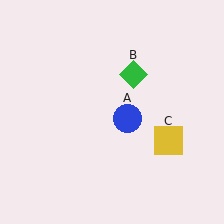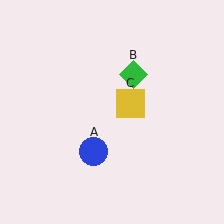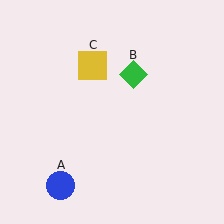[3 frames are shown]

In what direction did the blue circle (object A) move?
The blue circle (object A) moved down and to the left.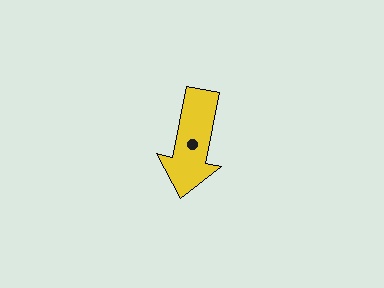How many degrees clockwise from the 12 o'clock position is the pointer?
Approximately 191 degrees.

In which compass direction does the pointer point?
South.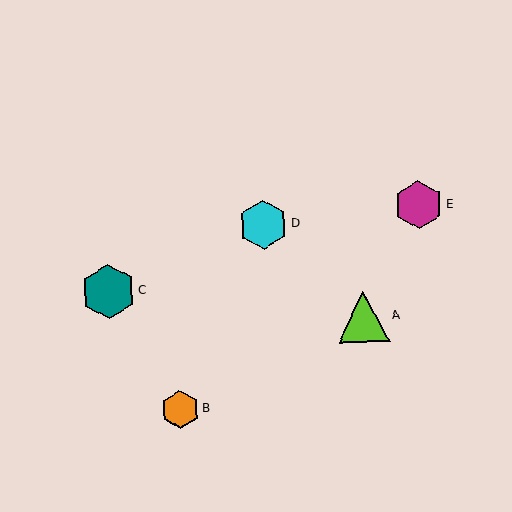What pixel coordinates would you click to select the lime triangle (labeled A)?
Click at (363, 317) to select the lime triangle A.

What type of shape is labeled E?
Shape E is a magenta hexagon.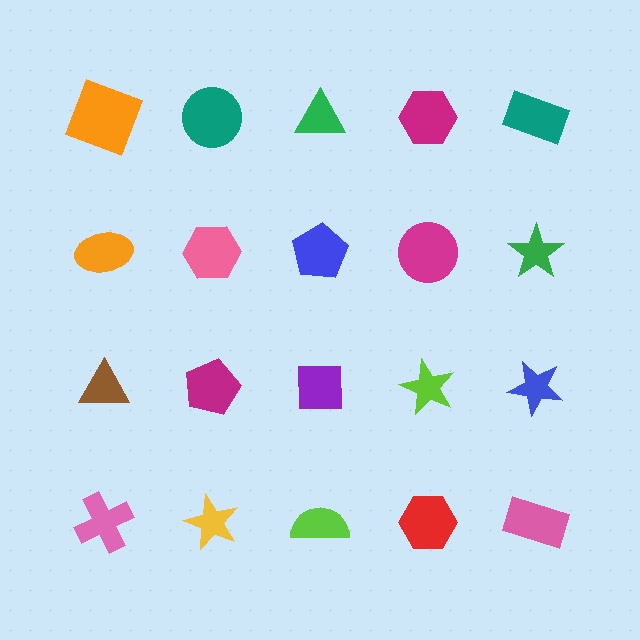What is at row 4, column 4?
A red hexagon.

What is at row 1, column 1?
An orange square.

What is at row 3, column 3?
A purple square.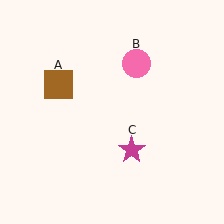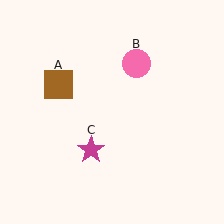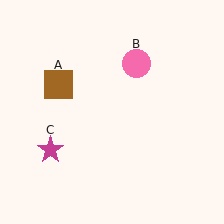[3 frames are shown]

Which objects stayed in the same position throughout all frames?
Brown square (object A) and pink circle (object B) remained stationary.